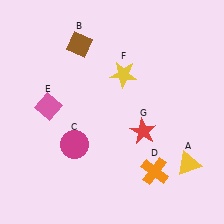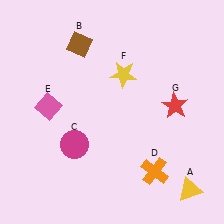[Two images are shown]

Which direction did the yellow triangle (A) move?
The yellow triangle (A) moved down.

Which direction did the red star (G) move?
The red star (G) moved right.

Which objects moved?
The objects that moved are: the yellow triangle (A), the red star (G).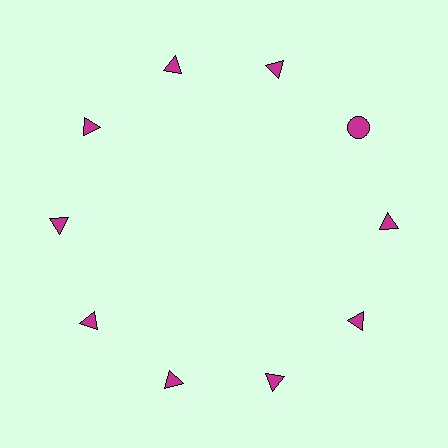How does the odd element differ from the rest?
It has a different shape: circle instead of triangle.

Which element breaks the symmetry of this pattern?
The magenta circle at roughly the 2 o'clock position breaks the symmetry. All other shapes are magenta triangles.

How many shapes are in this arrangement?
There are 10 shapes arranged in a ring pattern.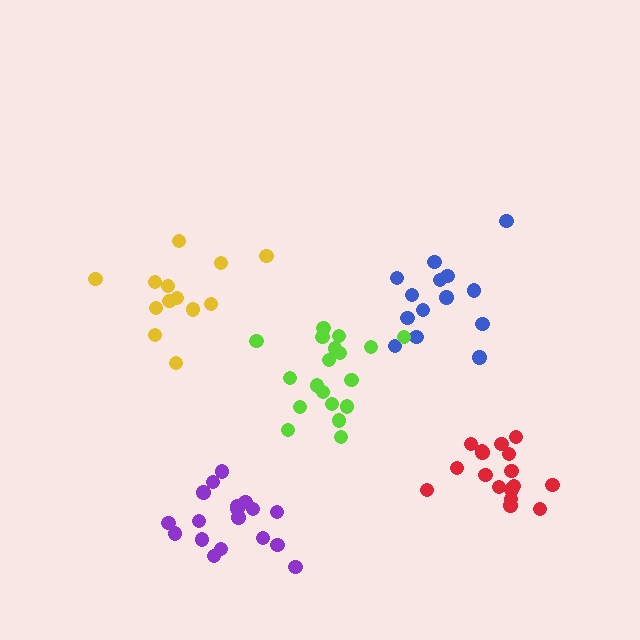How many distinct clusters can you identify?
There are 5 distinct clusters.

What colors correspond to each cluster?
The clusters are colored: blue, lime, yellow, red, purple.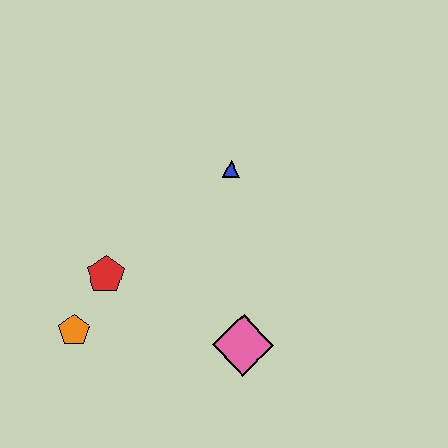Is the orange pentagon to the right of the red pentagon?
No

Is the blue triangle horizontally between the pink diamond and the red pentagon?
Yes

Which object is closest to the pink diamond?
The red pentagon is closest to the pink diamond.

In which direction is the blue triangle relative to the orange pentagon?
The blue triangle is above the orange pentagon.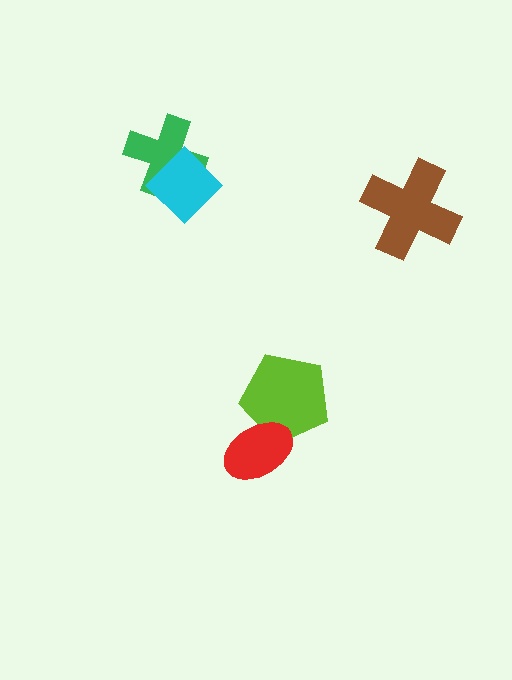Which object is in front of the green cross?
The cyan diamond is in front of the green cross.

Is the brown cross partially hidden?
No, no other shape covers it.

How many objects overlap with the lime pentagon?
1 object overlaps with the lime pentagon.